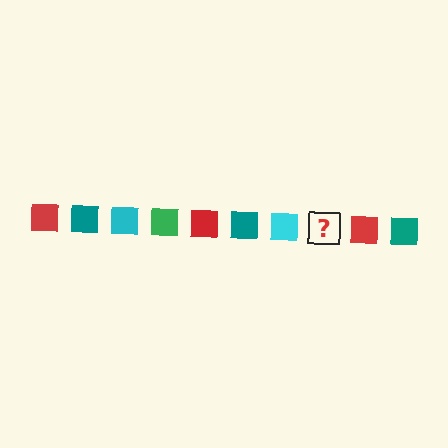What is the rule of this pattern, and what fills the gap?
The rule is that the pattern cycles through red, teal, cyan, green squares. The gap should be filled with a green square.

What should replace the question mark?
The question mark should be replaced with a green square.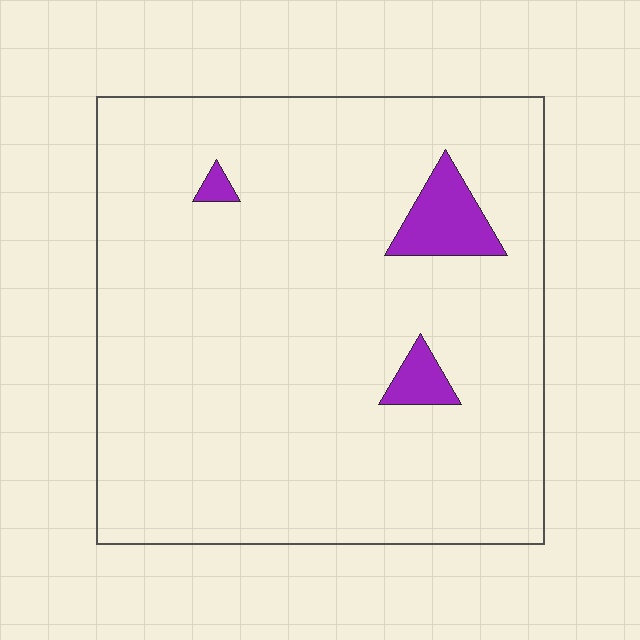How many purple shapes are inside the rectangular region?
3.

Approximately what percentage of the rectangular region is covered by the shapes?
Approximately 5%.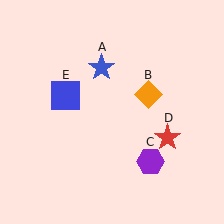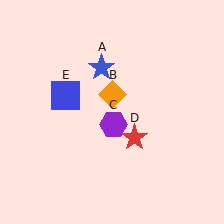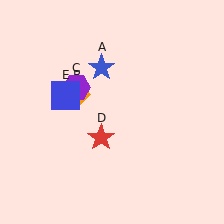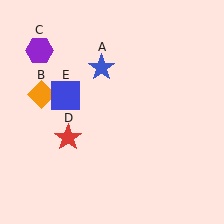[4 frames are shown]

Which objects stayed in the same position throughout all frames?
Blue star (object A) and blue square (object E) remained stationary.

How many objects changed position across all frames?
3 objects changed position: orange diamond (object B), purple hexagon (object C), red star (object D).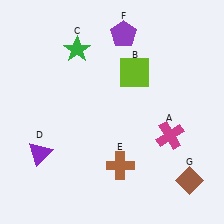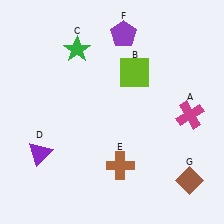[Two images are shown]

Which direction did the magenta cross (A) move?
The magenta cross (A) moved up.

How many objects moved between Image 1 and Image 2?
1 object moved between the two images.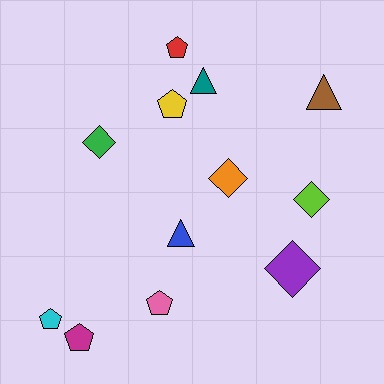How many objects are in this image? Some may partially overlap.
There are 12 objects.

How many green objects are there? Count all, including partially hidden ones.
There is 1 green object.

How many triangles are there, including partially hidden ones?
There are 3 triangles.